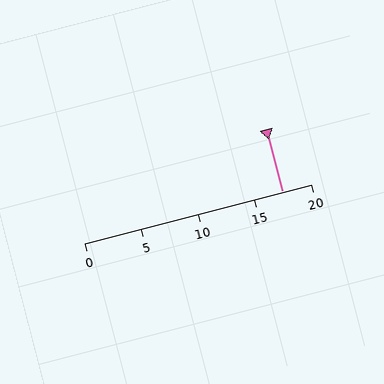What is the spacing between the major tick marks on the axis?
The major ticks are spaced 5 apart.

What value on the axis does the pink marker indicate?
The marker indicates approximately 17.5.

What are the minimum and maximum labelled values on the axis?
The axis runs from 0 to 20.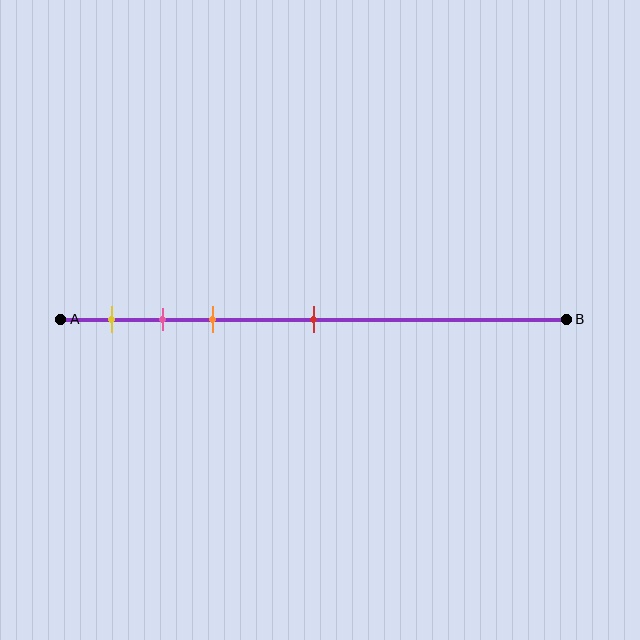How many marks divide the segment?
There are 4 marks dividing the segment.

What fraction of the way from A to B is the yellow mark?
The yellow mark is approximately 10% (0.1) of the way from A to B.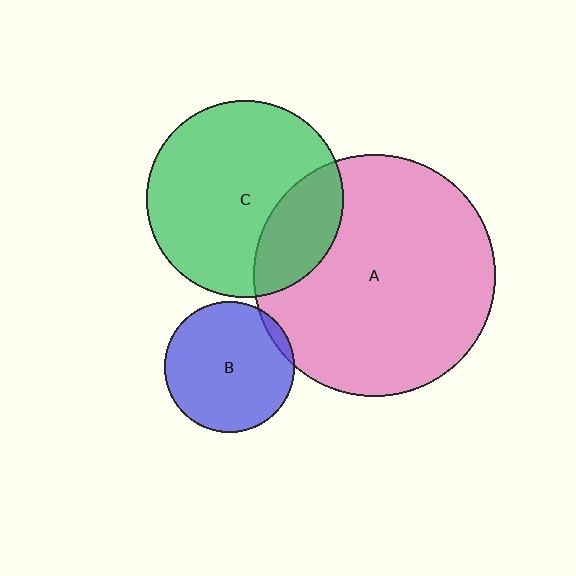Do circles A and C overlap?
Yes.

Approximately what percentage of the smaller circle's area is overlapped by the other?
Approximately 25%.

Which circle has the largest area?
Circle A (pink).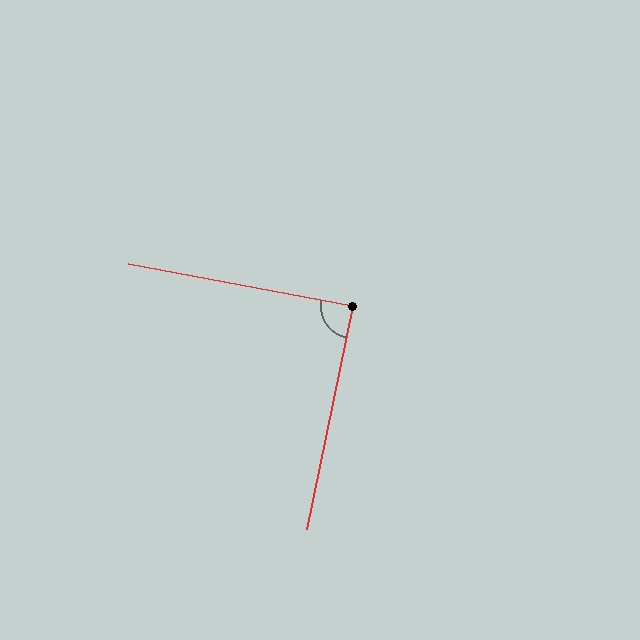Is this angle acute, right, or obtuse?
It is approximately a right angle.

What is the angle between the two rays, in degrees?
Approximately 89 degrees.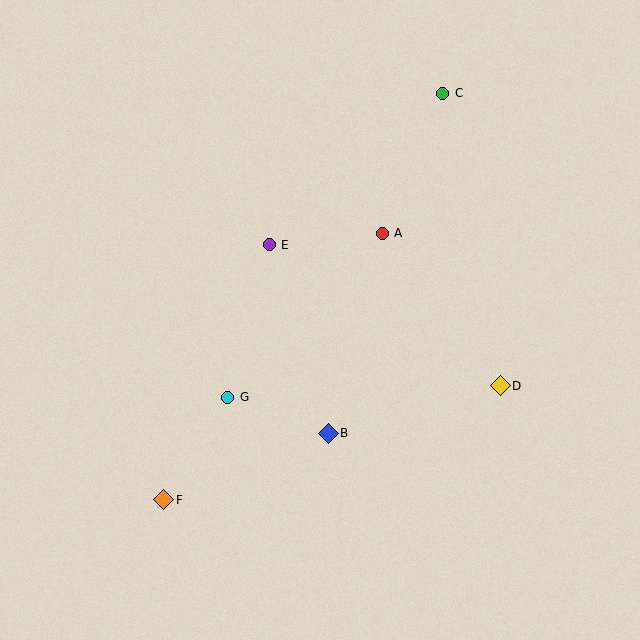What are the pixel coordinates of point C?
Point C is at (443, 93).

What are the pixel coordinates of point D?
Point D is at (500, 386).